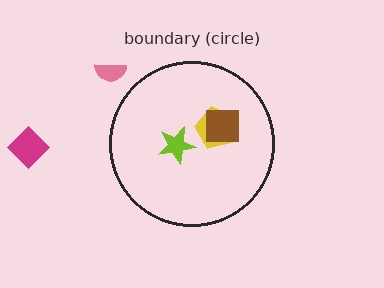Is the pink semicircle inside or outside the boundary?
Outside.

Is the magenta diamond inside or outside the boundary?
Outside.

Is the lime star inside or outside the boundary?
Inside.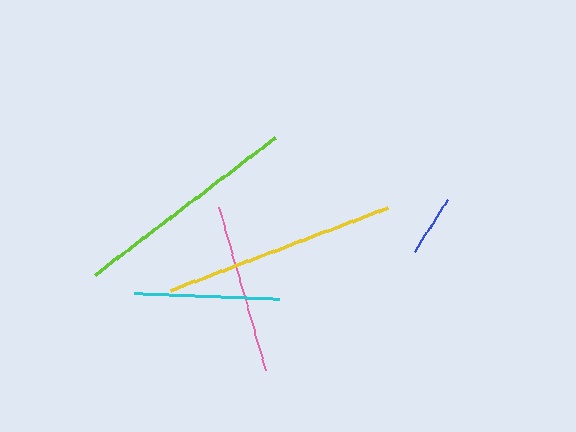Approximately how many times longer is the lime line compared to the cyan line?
The lime line is approximately 1.6 times the length of the cyan line.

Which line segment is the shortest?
The blue line is the shortest at approximately 61 pixels.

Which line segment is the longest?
The yellow line is the longest at approximately 232 pixels.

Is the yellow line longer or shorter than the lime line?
The yellow line is longer than the lime line.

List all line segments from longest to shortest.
From longest to shortest: yellow, lime, pink, cyan, blue.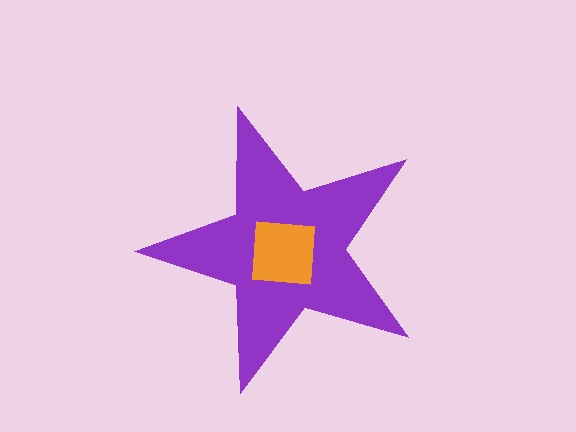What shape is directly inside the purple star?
The orange square.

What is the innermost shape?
The orange square.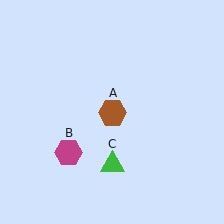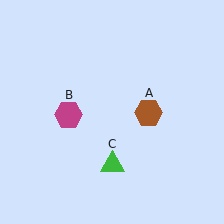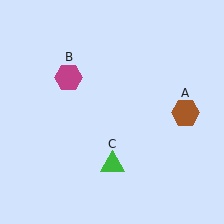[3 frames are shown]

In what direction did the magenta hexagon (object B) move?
The magenta hexagon (object B) moved up.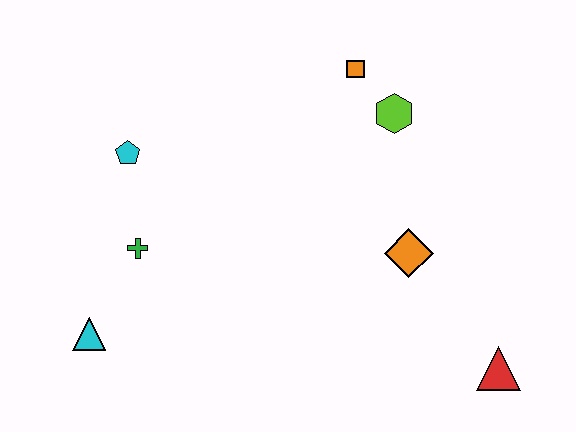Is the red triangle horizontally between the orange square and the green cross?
No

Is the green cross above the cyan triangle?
Yes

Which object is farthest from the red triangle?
The cyan pentagon is farthest from the red triangle.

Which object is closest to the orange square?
The lime hexagon is closest to the orange square.